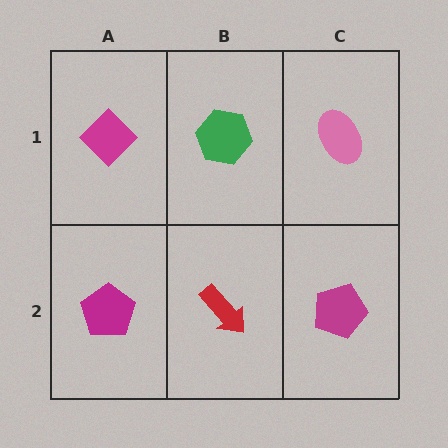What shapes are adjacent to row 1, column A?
A magenta pentagon (row 2, column A), a green hexagon (row 1, column B).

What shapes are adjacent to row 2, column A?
A magenta diamond (row 1, column A), a red arrow (row 2, column B).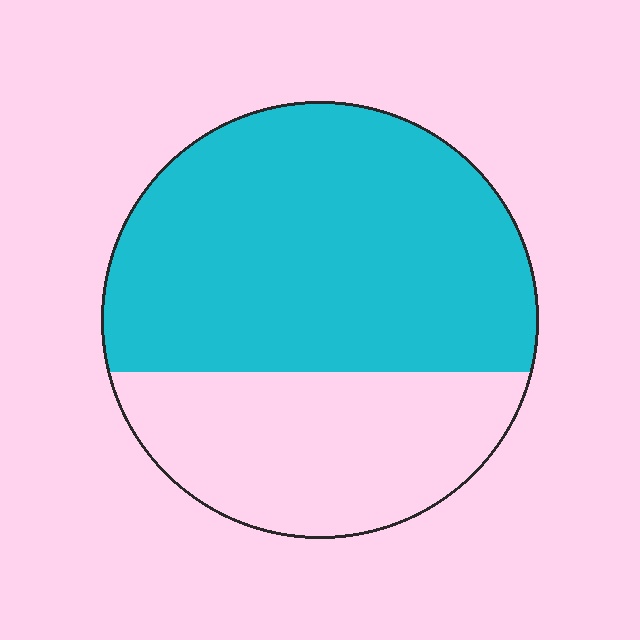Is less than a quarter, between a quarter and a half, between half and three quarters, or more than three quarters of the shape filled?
Between half and three quarters.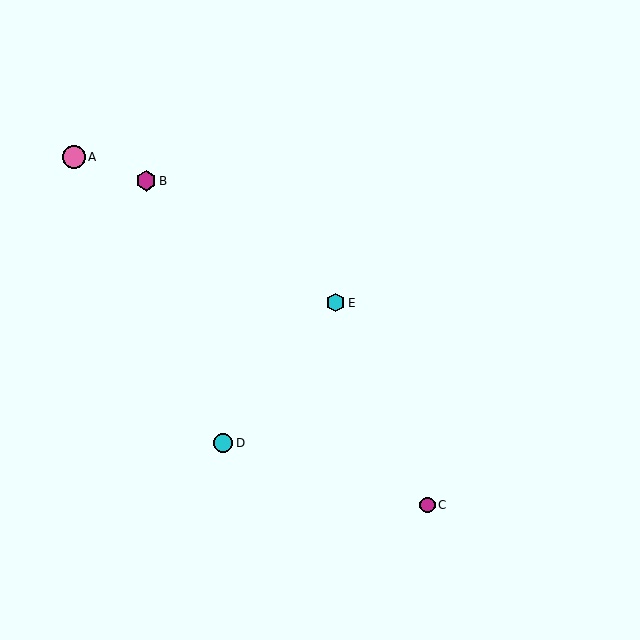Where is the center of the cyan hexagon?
The center of the cyan hexagon is at (336, 303).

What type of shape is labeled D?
Shape D is a cyan circle.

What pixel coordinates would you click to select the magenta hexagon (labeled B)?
Click at (146, 181) to select the magenta hexagon B.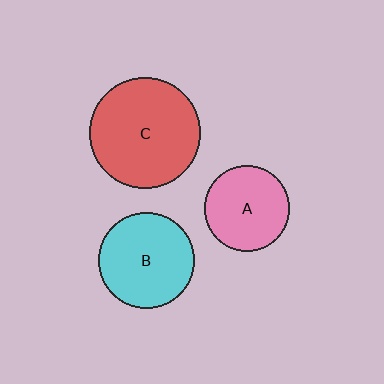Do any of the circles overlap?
No, none of the circles overlap.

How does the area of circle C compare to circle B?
Approximately 1.4 times.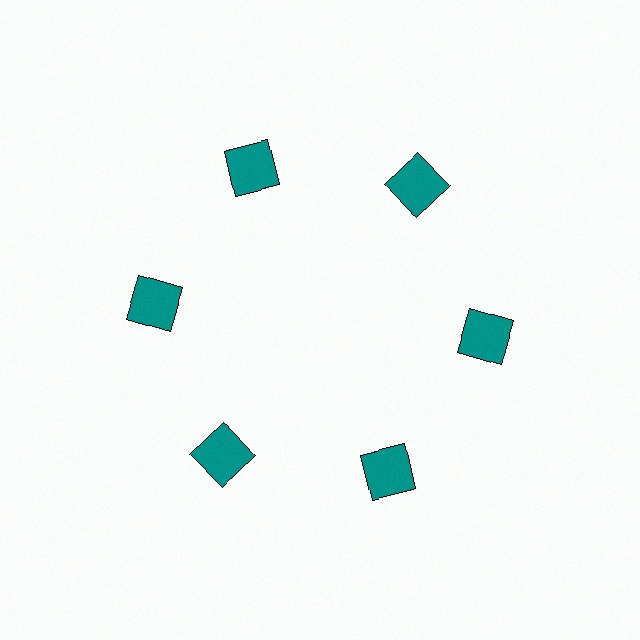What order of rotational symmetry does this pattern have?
This pattern has 6-fold rotational symmetry.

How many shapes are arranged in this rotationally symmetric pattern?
There are 6 shapes, arranged in 6 groups of 1.